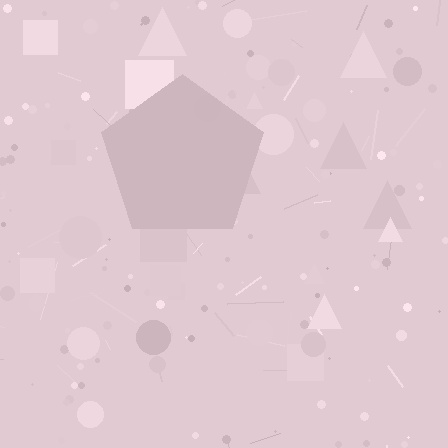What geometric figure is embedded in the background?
A pentagon is embedded in the background.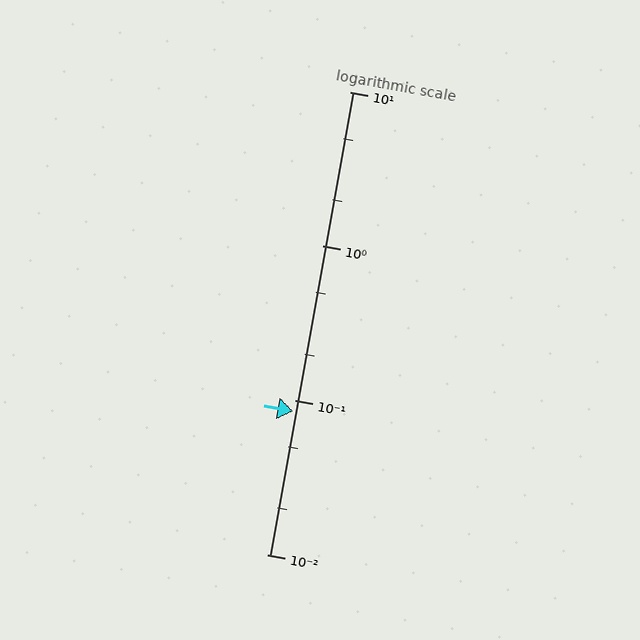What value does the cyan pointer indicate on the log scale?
The pointer indicates approximately 0.085.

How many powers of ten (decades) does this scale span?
The scale spans 3 decades, from 0.01 to 10.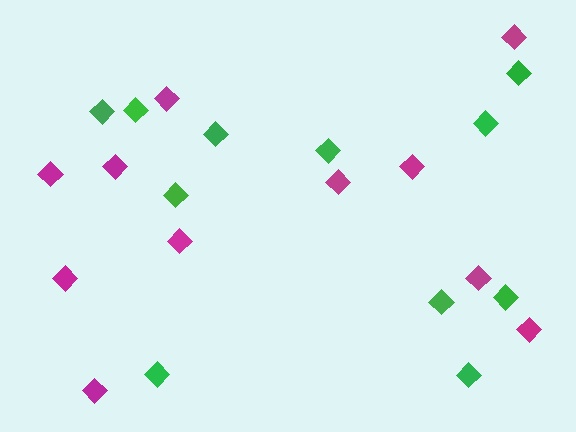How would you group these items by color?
There are 2 groups: one group of magenta diamonds (11) and one group of green diamonds (11).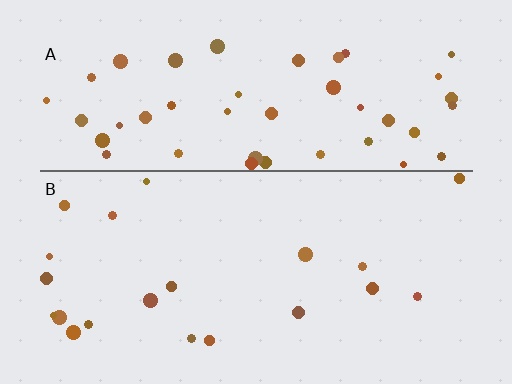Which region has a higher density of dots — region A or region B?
A (the top).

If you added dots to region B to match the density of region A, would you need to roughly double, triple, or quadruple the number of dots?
Approximately double.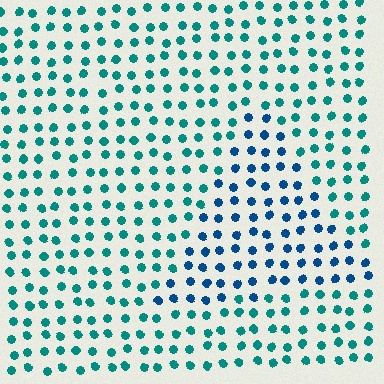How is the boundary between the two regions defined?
The boundary is defined purely by a slight shift in hue (about 33 degrees). Spacing, size, and orientation are identical on both sides.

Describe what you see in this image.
The image is filled with small teal elements in a uniform arrangement. A triangle-shaped region is visible where the elements are tinted to a slightly different hue, forming a subtle color boundary.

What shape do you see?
I see a triangle.